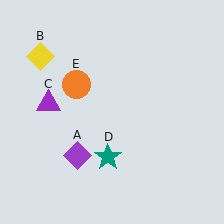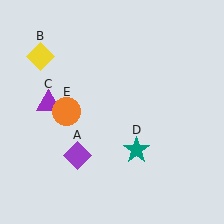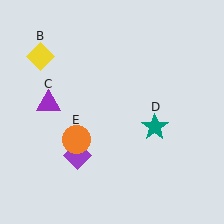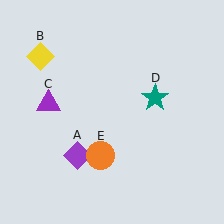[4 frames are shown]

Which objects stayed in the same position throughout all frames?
Purple diamond (object A) and yellow diamond (object B) and purple triangle (object C) remained stationary.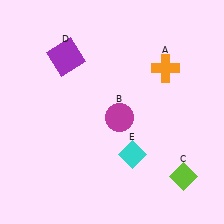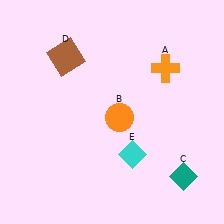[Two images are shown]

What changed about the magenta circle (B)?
In Image 1, B is magenta. In Image 2, it changed to orange.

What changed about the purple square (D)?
In Image 1, D is purple. In Image 2, it changed to brown.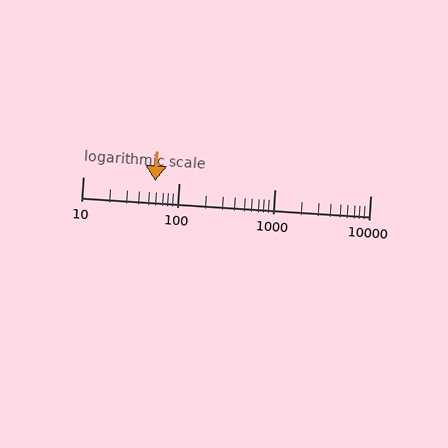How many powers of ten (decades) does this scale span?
The scale spans 3 decades, from 10 to 10000.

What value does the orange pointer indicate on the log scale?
The pointer indicates approximately 57.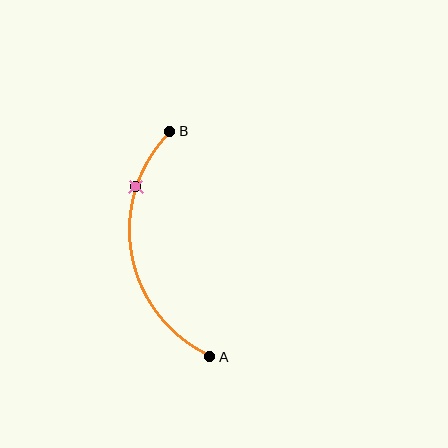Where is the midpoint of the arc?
The arc midpoint is the point on the curve farthest from the straight line joining A and B. It sits to the left of that line.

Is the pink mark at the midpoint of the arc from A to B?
No. The pink mark lies on the arc but is closer to endpoint B. The arc midpoint would be at the point on the curve equidistant along the arc from both A and B.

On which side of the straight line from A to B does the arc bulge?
The arc bulges to the left of the straight line connecting A and B.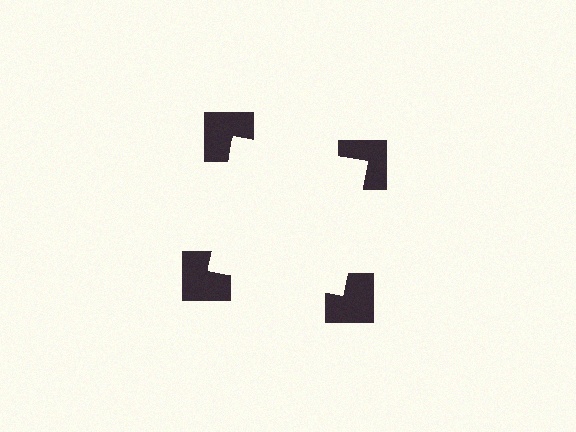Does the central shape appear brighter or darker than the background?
It typically appears slightly brighter than the background, even though no actual brightness change is drawn.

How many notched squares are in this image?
There are 4 — one at each vertex of the illusory square.